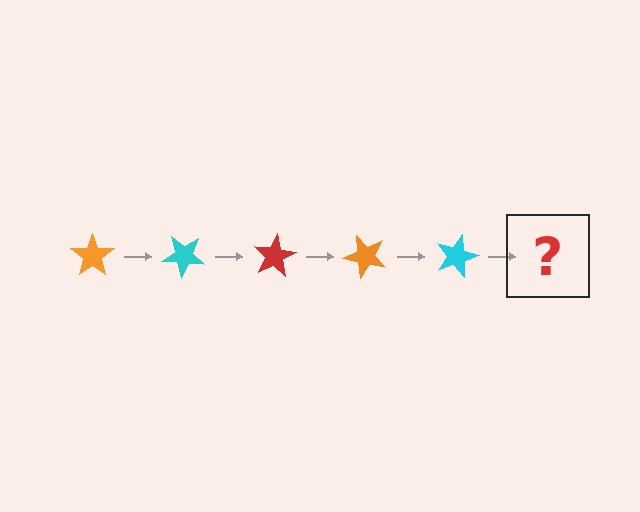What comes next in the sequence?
The next element should be a red star, rotated 200 degrees from the start.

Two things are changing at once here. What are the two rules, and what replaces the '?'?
The two rules are that it rotates 40 degrees each step and the color cycles through orange, cyan, and red. The '?' should be a red star, rotated 200 degrees from the start.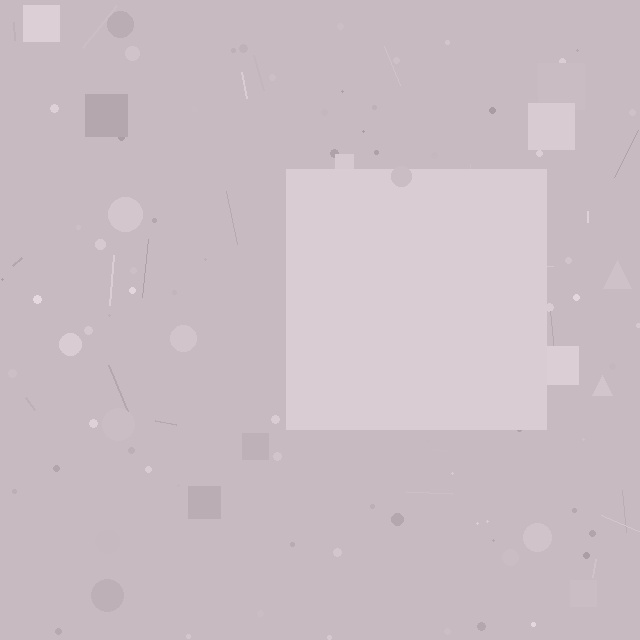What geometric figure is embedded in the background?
A square is embedded in the background.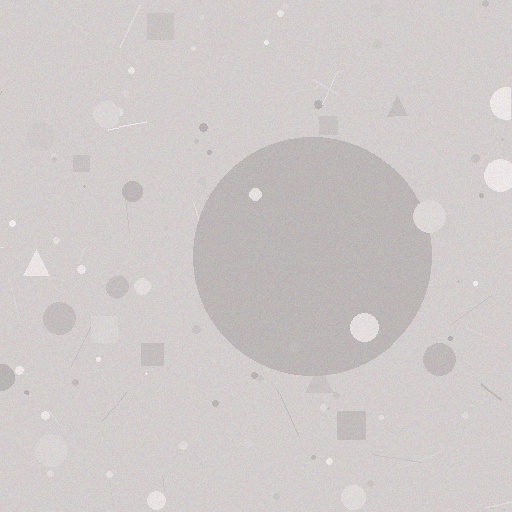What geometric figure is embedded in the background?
A circle is embedded in the background.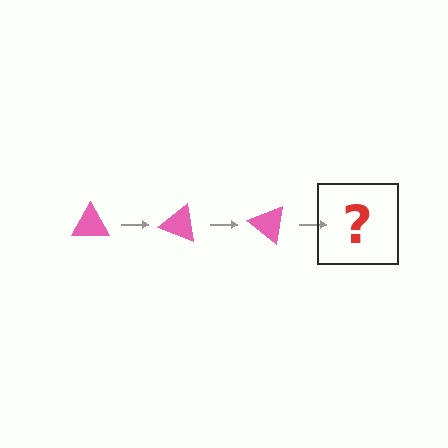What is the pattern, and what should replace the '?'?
The pattern is that the triangle rotates 20 degrees each step. The '?' should be a pink triangle rotated 60 degrees.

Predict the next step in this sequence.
The next step is a pink triangle rotated 60 degrees.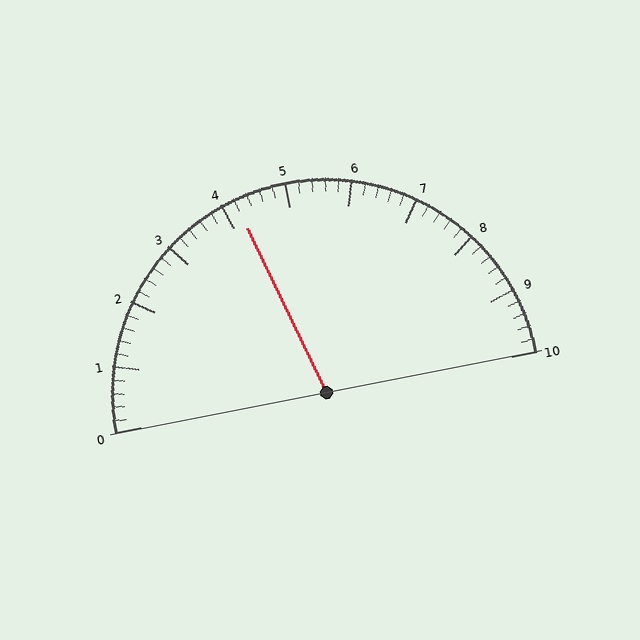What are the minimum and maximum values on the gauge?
The gauge ranges from 0 to 10.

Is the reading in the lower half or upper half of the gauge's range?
The reading is in the lower half of the range (0 to 10).